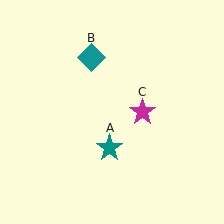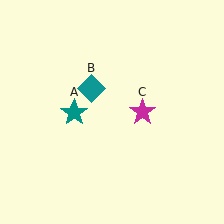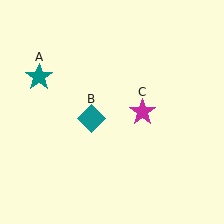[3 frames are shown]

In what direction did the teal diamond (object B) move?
The teal diamond (object B) moved down.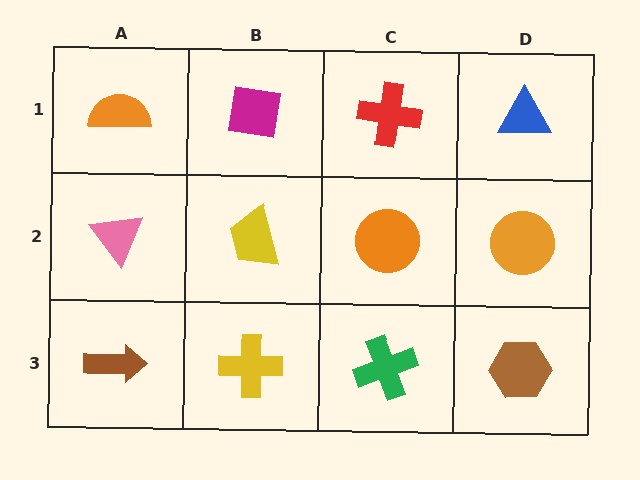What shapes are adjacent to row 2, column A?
An orange semicircle (row 1, column A), a brown arrow (row 3, column A), a yellow trapezoid (row 2, column B).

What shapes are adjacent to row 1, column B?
A yellow trapezoid (row 2, column B), an orange semicircle (row 1, column A), a red cross (row 1, column C).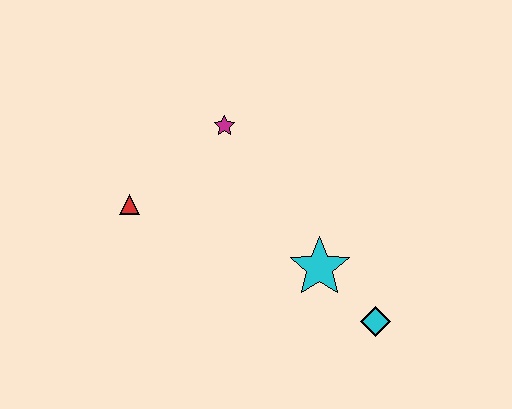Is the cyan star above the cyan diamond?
Yes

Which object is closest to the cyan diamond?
The cyan star is closest to the cyan diamond.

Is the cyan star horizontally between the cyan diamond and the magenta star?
Yes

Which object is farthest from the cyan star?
The red triangle is farthest from the cyan star.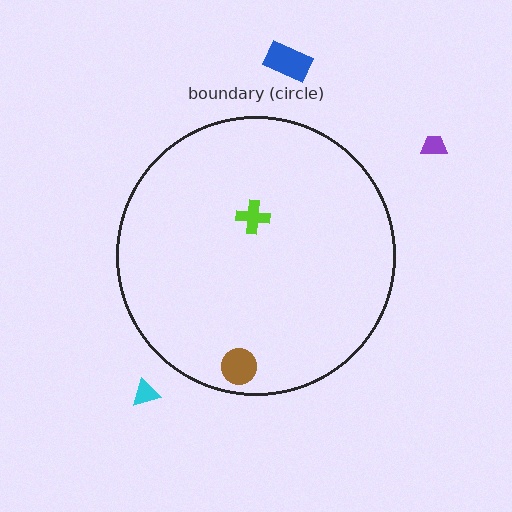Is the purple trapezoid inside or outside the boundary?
Outside.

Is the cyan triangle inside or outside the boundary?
Outside.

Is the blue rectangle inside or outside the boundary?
Outside.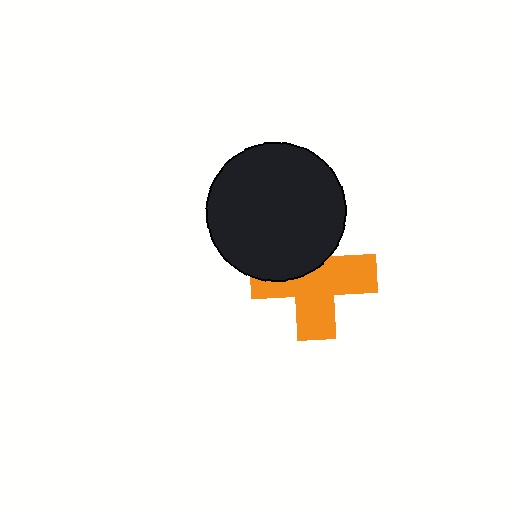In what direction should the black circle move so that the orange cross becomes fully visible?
The black circle should move up. That is the shortest direction to clear the overlap and leave the orange cross fully visible.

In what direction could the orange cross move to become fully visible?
The orange cross could move down. That would shift it out from behind the black circle entirely.